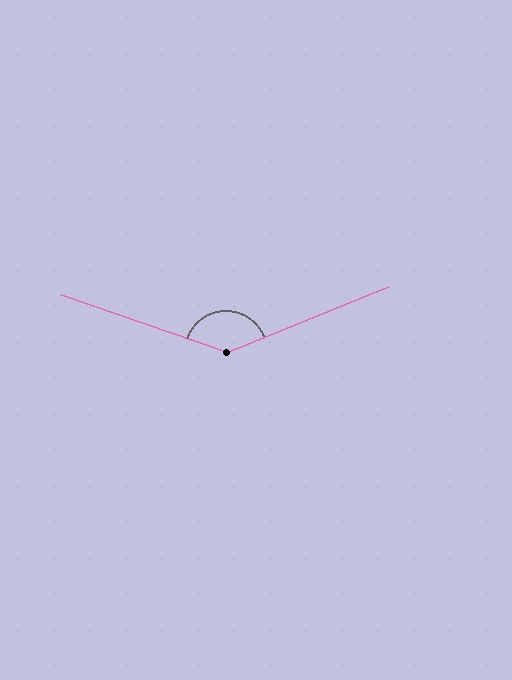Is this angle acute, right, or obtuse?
It is obtuse.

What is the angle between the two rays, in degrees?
Approximately 139 degrees.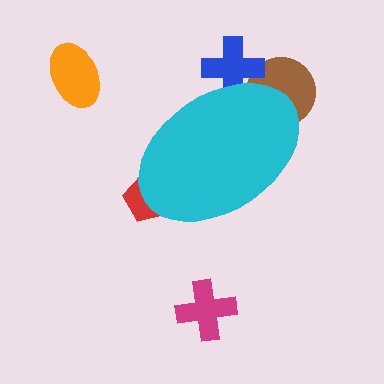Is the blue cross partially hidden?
Yes, the blue cross is partially hidden behind the cyan ellipse.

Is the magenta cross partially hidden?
No, the magenta cross is fully visible.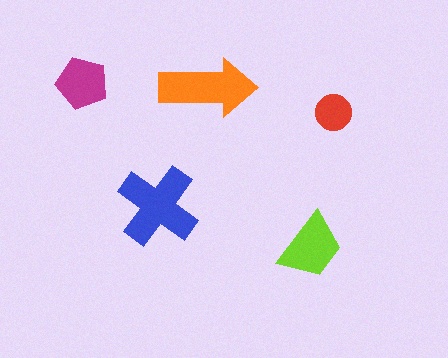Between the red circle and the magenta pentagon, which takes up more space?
The magenta pentagon.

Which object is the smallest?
The red circle.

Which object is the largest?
The blue cross.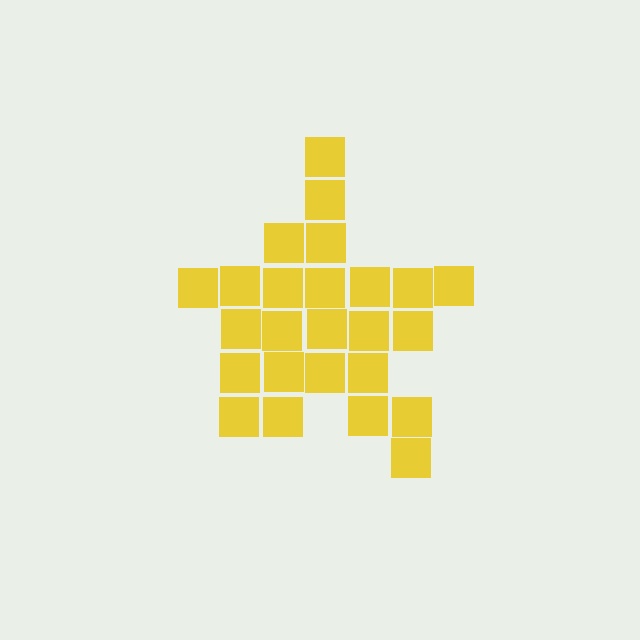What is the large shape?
The large shape is a star.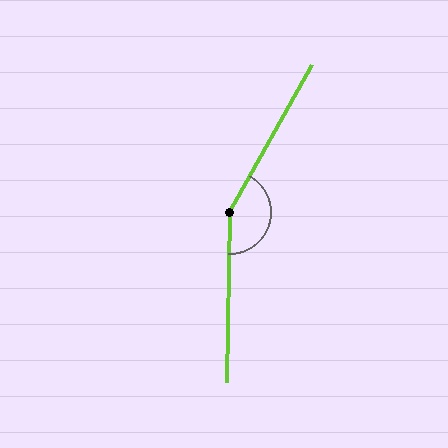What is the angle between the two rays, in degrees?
Approximately 152 degrees.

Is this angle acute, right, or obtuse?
It is obtuse.